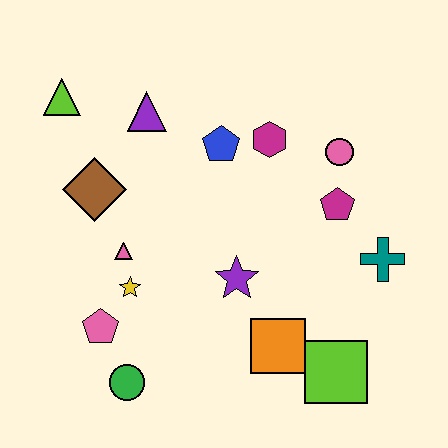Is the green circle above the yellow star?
No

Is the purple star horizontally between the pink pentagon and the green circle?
No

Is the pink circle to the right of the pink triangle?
Yes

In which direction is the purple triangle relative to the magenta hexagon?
The purple triangle is to the left of the magenta hexagon.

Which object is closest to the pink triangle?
The yellow star is closest to the pink triangle.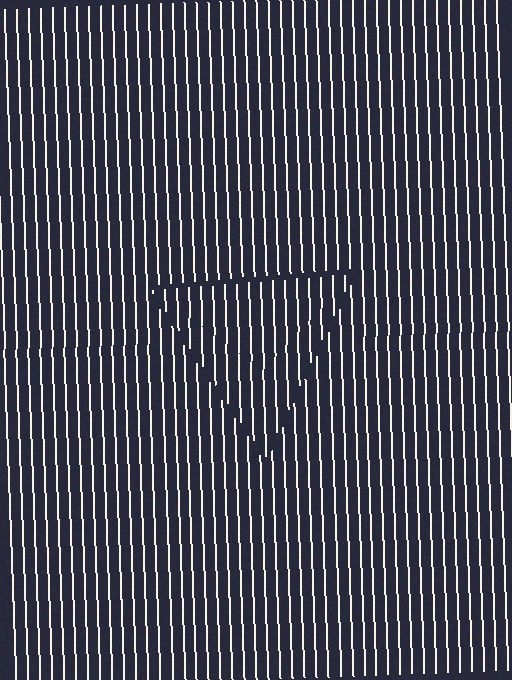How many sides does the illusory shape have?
3 sides — the line-ends trace a triangle.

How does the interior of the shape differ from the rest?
The interior of the shape contains the same grating, shifted by half a period — the contour is defined by the phase discontinuity where line-ends from the inner and outer gratings abut.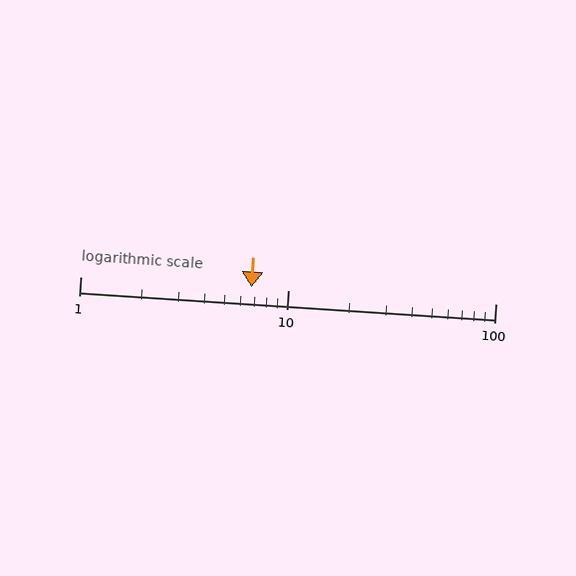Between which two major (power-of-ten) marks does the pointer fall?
The pointer is between 1 and 10.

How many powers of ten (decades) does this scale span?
The scale spans 2 decades, from 1 to 100.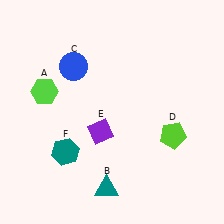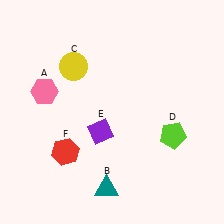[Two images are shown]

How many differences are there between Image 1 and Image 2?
There are 3 differences between the two images.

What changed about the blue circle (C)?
In Image 1, C is blue. In Image 2, it changed to yellow.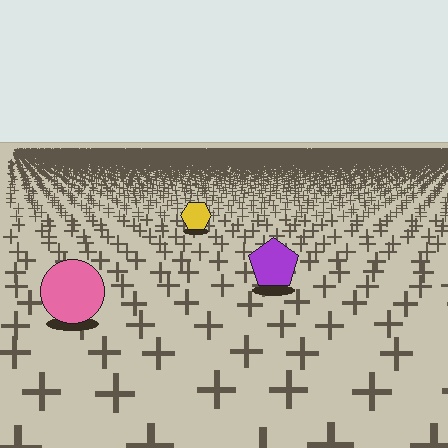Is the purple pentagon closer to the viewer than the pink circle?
No. The pink circle is closer — you can tell from the texture gradient: the ground texture is coarser near it.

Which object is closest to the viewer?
The pink circle is closest. The texture marks near it are larger and more spread out.